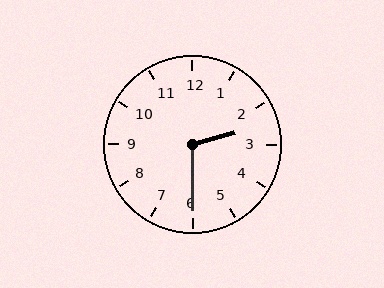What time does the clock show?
2:30.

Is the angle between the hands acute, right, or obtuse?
It is obtuse.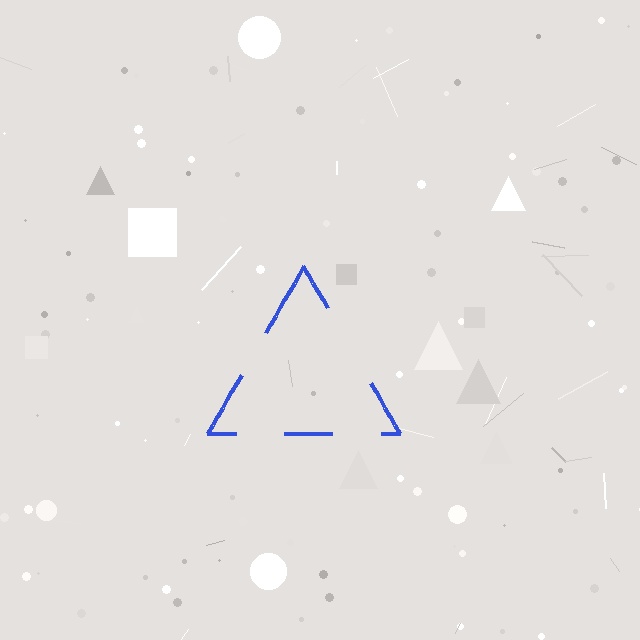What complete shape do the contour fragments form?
The contour fragments form a triangle.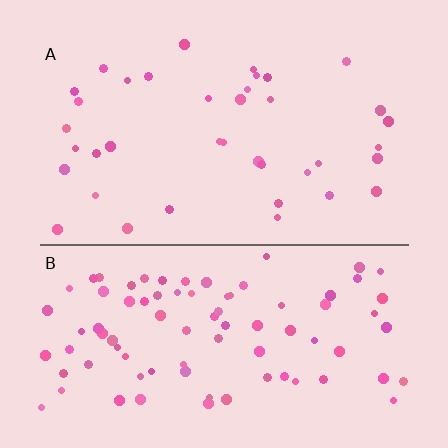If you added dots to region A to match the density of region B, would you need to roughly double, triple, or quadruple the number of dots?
Approximately double.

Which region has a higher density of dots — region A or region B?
B (the bottom).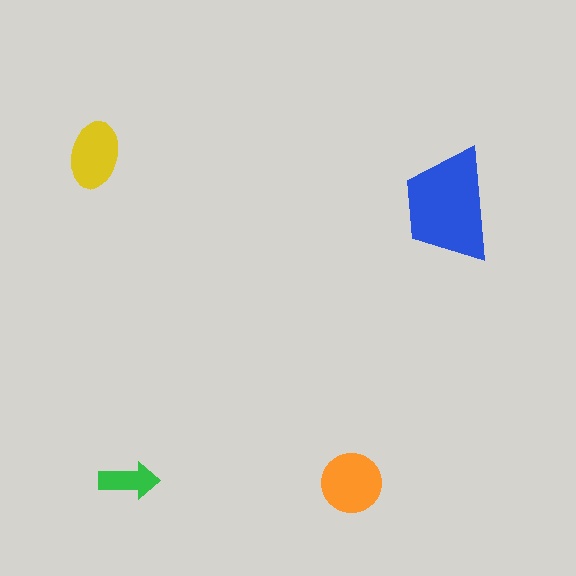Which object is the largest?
The blue trapezoid.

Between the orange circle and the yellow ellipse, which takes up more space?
The orange circle.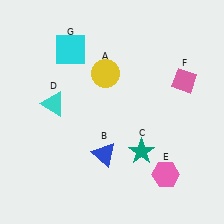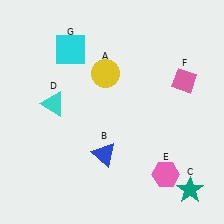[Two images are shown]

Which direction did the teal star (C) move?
The teal star (C) moved right.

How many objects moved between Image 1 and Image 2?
1 object moved between the two images.